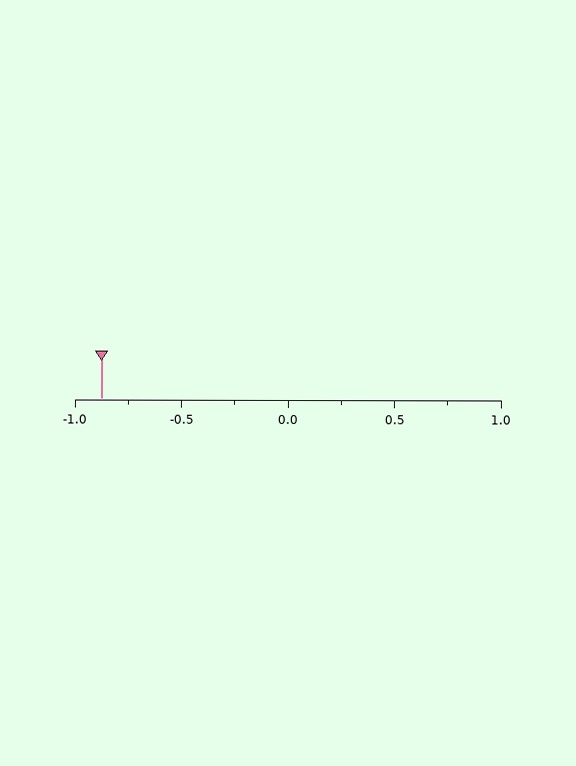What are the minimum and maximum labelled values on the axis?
The axis runs from -1.0 to 1.0.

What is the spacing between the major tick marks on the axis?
The major ticks are spaced 0.5 apart.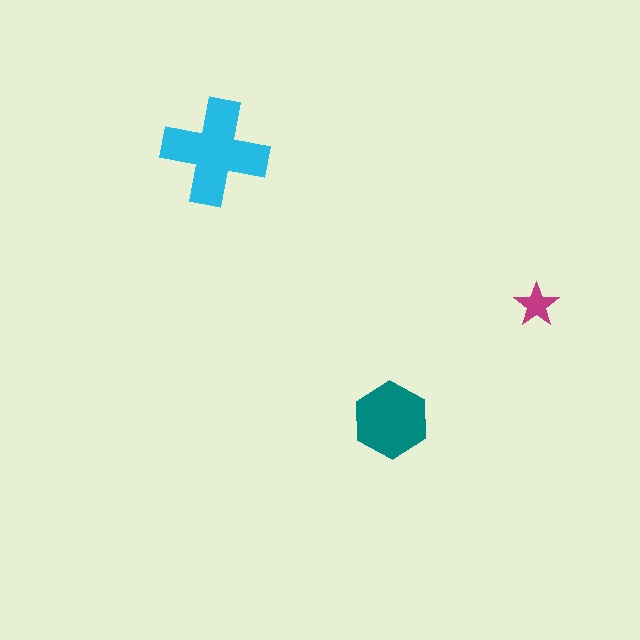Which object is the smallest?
The magenta star.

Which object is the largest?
The cyan cross.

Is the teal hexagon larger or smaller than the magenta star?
Larger.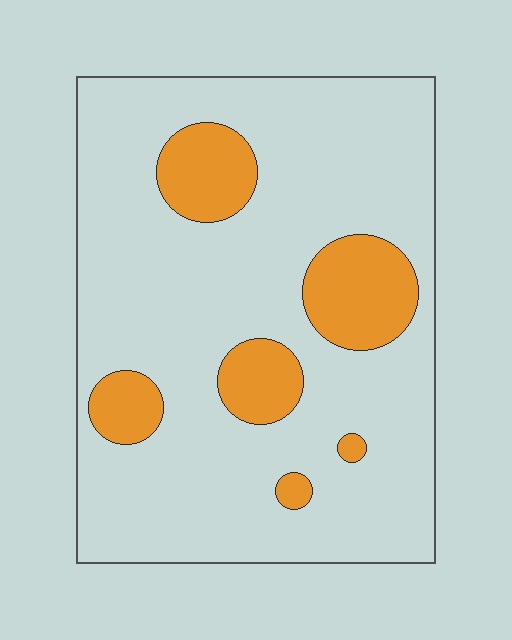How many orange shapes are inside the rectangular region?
6.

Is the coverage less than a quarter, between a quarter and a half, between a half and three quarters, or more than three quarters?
Less than a quarter.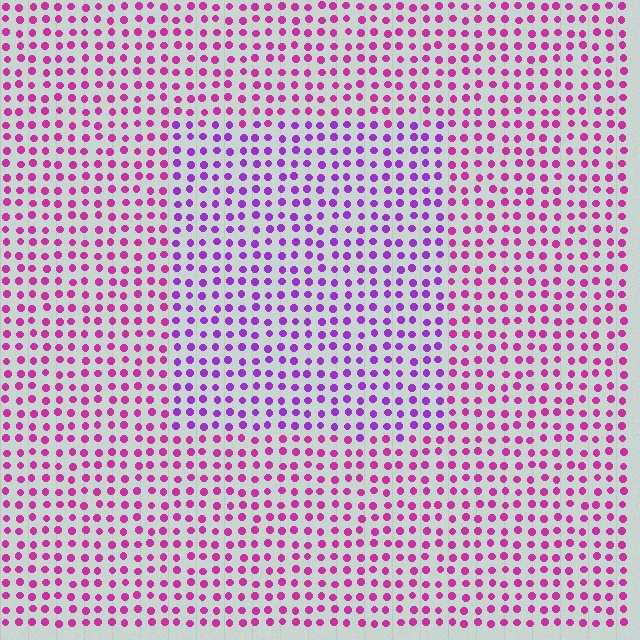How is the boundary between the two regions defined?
The boundary is defined purely by a slight shift in hue (about 34 degrees). Spacing, size, and orientation are identical on both sides.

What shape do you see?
I see a rectangle.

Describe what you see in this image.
The image is filled with small magenta elements in a uniform arrangement. A rectangle-shaped region is visible where the elements are tinted to a slightly different hue, forming a subtle color boundary.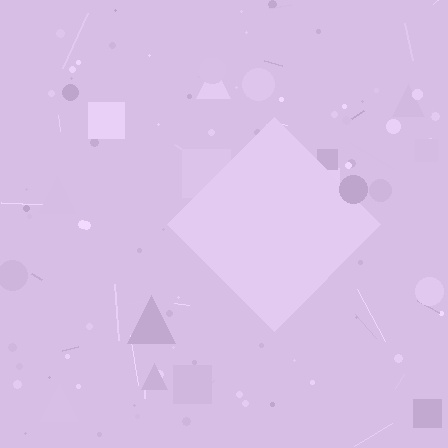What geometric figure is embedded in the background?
A diamond is embedded in the background.